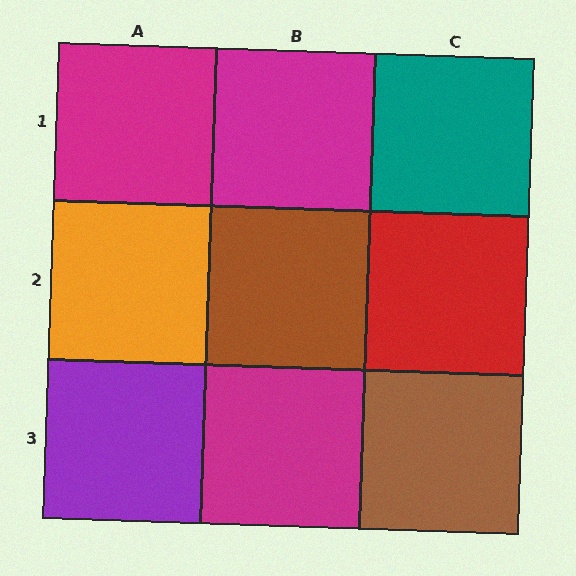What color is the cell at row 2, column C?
Red.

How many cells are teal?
1 cell is teal.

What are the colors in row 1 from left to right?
Magenta, magenta, teal.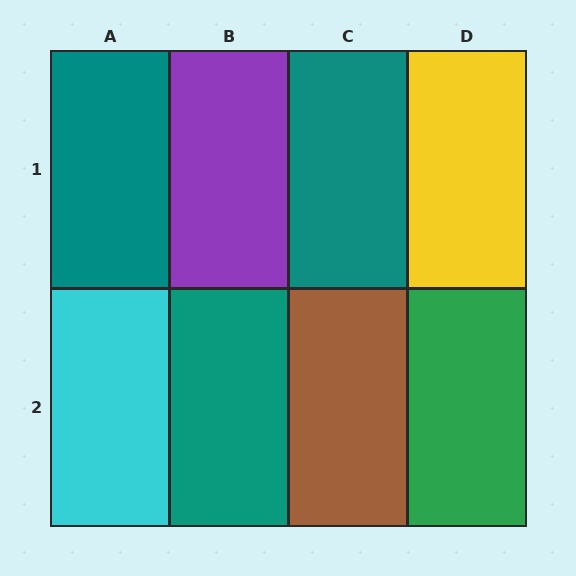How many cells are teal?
3 cells are teal.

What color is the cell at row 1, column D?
Yellow.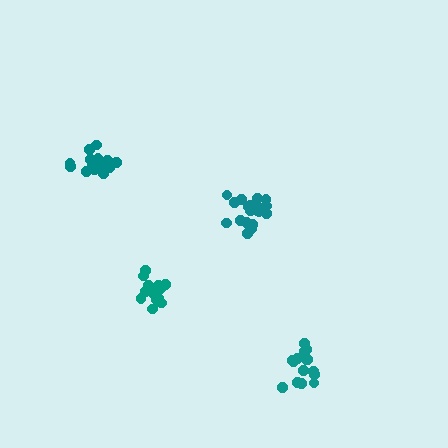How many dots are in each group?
Group 1: 21 dots, Group 2: 16 dots, Group 3: 15 dots, Group 4: 15 dots (67 total).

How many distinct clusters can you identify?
There are 4 distinct clusters.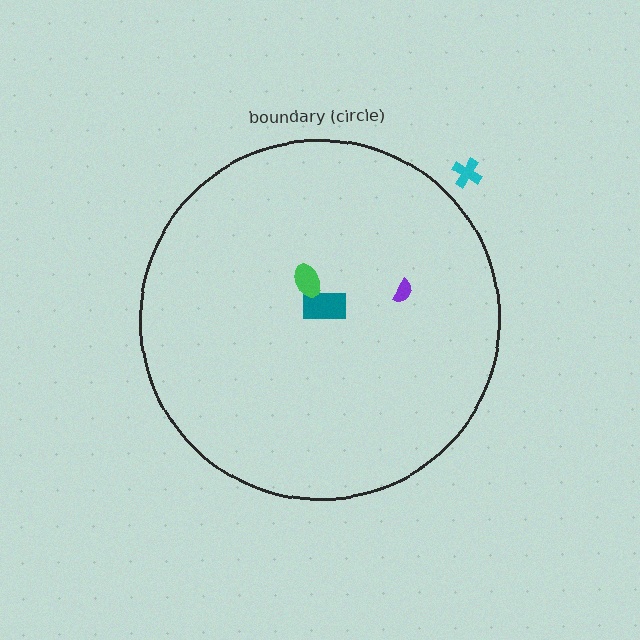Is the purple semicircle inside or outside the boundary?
Inside.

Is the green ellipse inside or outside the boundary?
Inside.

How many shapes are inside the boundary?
3 inside, 1 outside.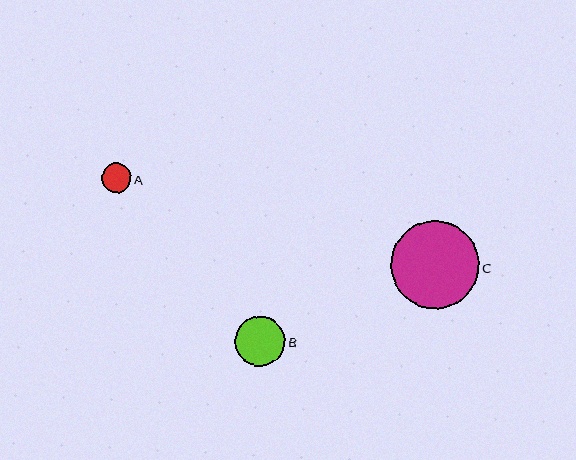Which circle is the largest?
Circle C is the largest with a size of approximately 89 pixels.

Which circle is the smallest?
Circle A is the smallest with a size of approximately 30 pixels.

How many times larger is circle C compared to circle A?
Circle C is approximately 3.0 times the size of circle A.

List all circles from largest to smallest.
From largest to smallest: C, B, A.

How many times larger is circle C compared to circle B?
Circle C is approximately 1.8 times the size of circle B.